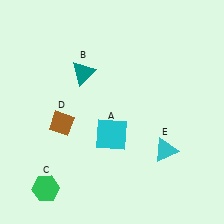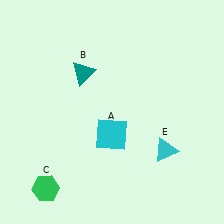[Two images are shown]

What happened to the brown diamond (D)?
The brown diamond (D) was removed in Image 2. It was in the bottom-left area of Image 1.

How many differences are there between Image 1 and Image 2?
There is 1 difference between the two images.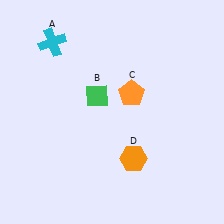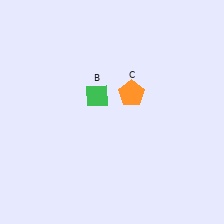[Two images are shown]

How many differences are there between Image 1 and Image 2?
There are 2 differences between the two images.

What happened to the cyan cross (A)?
The cyan cross (A) was removed in Image 2. It was in the top-left area of Image 1.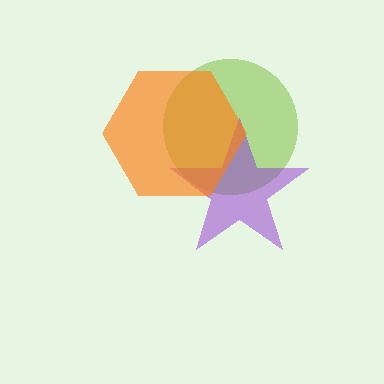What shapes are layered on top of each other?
The layered shapes are: a lime circle, a purple star, an orange hexagon.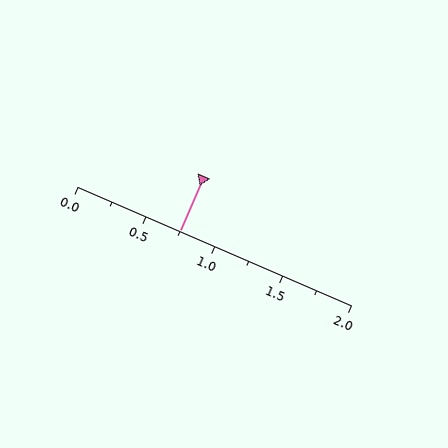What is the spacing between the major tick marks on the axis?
The major ticks are spaced 0.5 apart.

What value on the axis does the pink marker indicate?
The marker indicates approximately 0.75.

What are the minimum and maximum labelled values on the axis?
The axis runs from 0.0 to 2.0.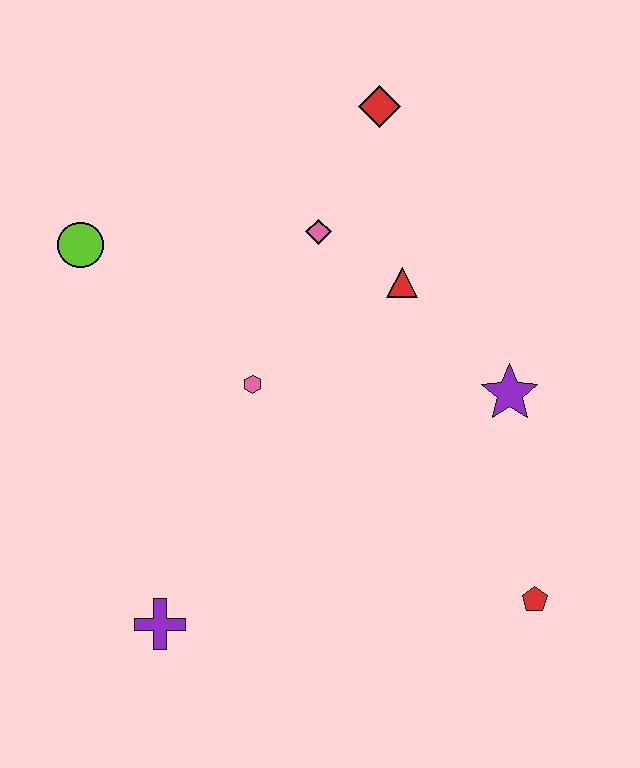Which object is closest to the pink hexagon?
The pink diamond is closest to the pink hexagon.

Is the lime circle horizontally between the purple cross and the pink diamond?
No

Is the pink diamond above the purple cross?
Yes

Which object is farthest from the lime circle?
The red pentagon is farthest from the lime circle.